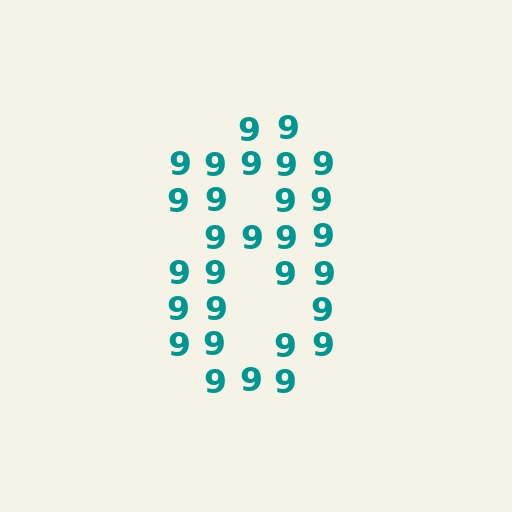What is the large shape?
The large shape is the digit 8.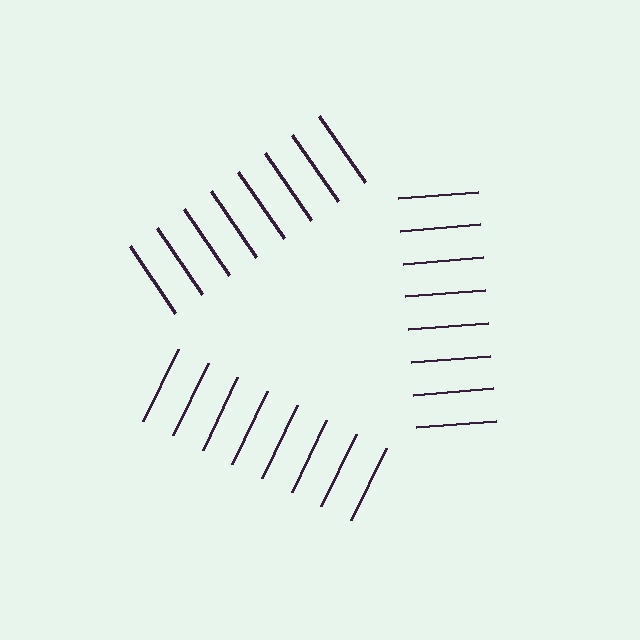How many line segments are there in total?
24 — 8 along each of the 3 edges.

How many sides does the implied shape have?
3 sides — the line-ends trace a triangle.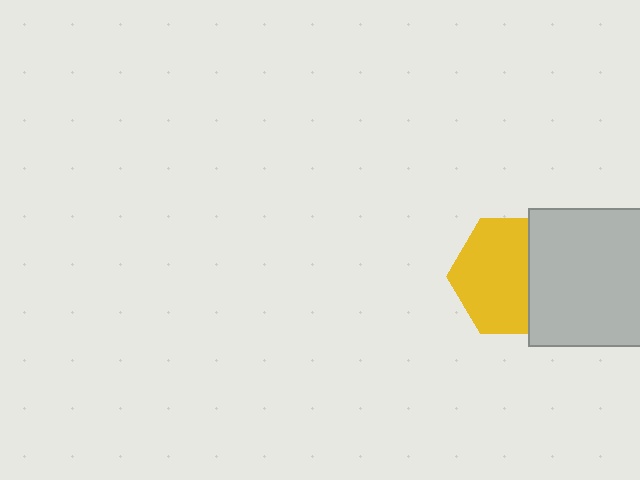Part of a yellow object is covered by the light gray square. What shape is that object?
It is a hexagon.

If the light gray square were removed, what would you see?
You would see the complete yellow hexagon.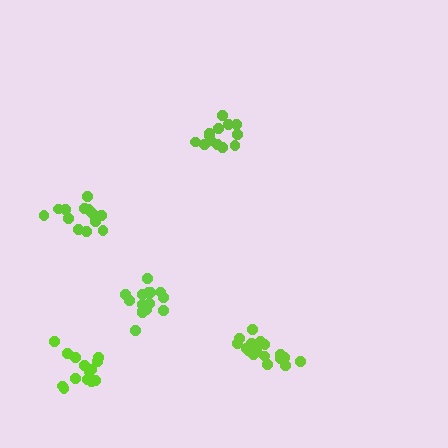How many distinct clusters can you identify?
There are 5 distinct clusters.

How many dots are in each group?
Group 1: 13 dots, Group 2: 15 dots, Group 3: 14 dots, Group 4: 19 dots, Group 5: 15 dots (76 total).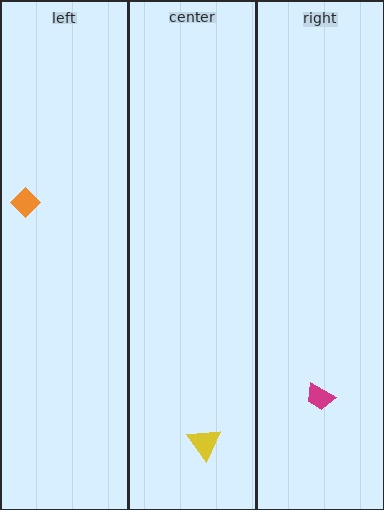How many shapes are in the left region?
1.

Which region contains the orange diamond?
The left region.